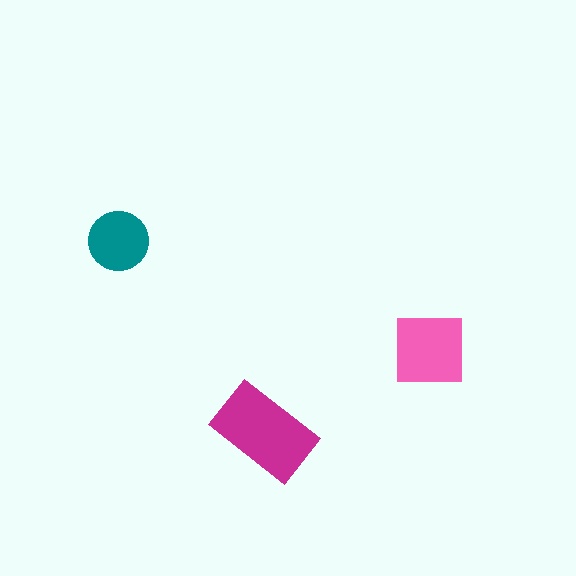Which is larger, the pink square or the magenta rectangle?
The magenta rectangle.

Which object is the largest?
The magenta rectangle.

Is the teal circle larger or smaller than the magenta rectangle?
Smaller.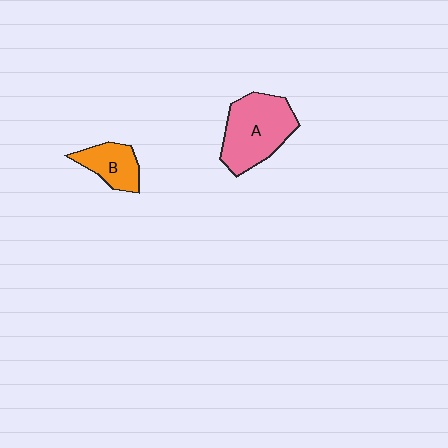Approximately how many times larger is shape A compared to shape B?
Approximately 1.9 times.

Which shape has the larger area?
Shape A (pink).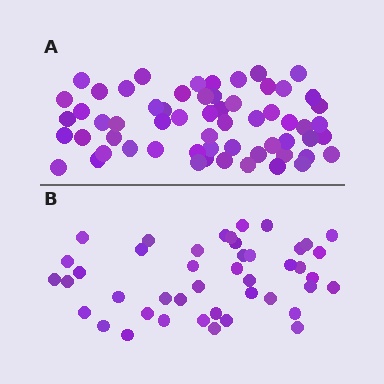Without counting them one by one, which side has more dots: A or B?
Region A (the top region) has more dots.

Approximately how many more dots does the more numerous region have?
Region A has approximately 15 more dots than region B.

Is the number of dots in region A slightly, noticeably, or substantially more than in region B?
Region A has noticeably more, but not dramatically so. The ratio is roughly 1.4 to 1.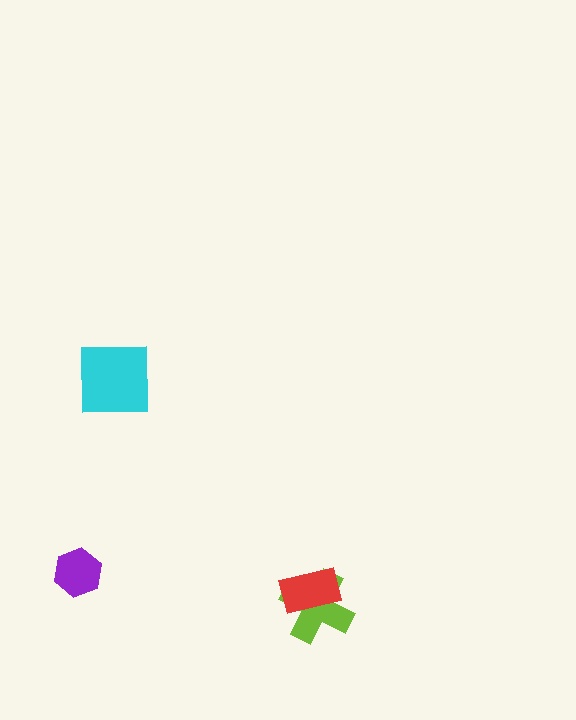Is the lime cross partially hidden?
Yes, it is partially covered by another shape.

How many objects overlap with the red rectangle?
1 object overlaps with the red rectangle.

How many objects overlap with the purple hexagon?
0 objects overlap with the purple hexagon.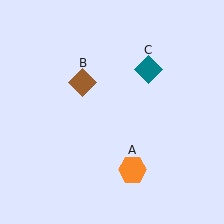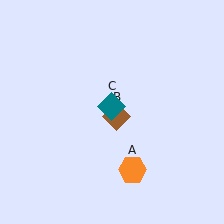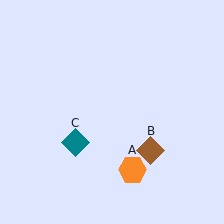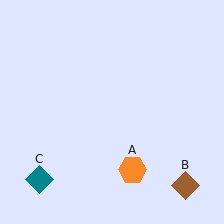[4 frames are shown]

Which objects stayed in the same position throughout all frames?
Orange hexagon (object A) remained stationary.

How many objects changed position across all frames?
2 objects changed position: brown diamond (object B), teal diamond (object C).